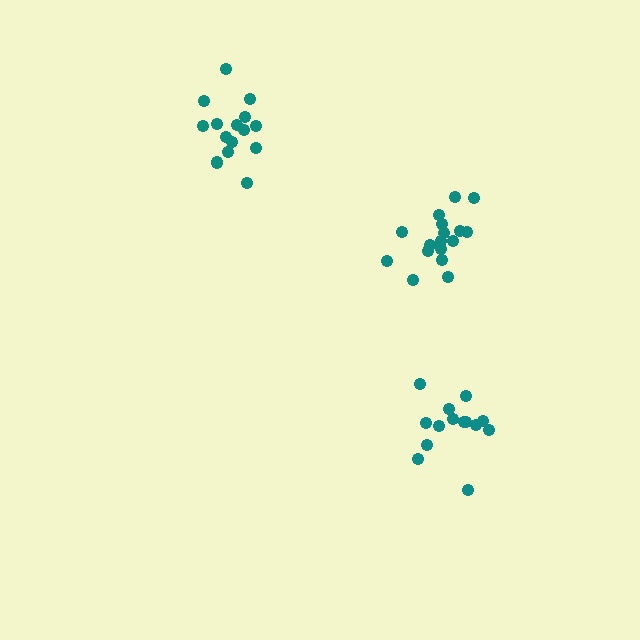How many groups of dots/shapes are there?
There are 3 groups.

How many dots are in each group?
Group 1: 15 dots, Group 2: 15 dots, Group 3: 17 dots (47 total).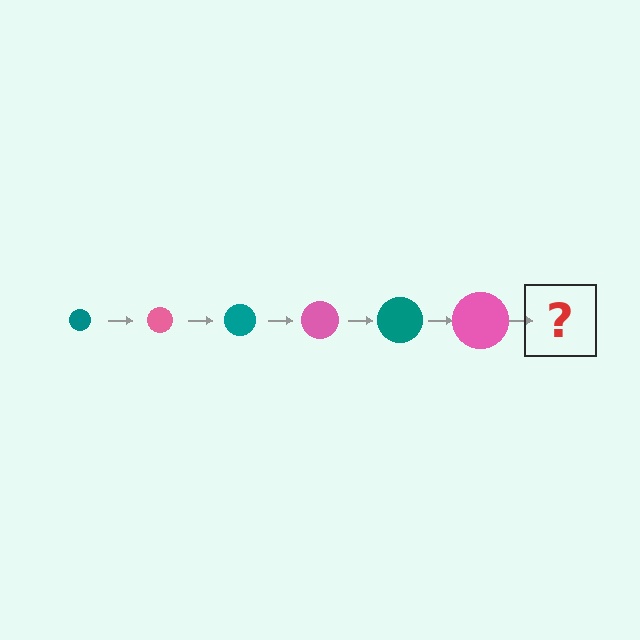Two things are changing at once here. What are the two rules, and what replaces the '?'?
The two rules are that the circle grows larger each step and the color cycles through teal and pink. The '?' should be a teal circle, larger than the previous one.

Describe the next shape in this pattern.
It should be a teal circle, larger than the previous one.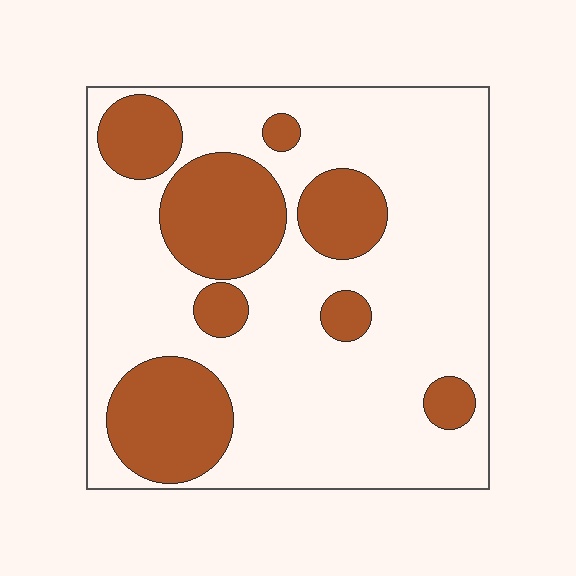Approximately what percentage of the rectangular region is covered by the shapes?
Approximately 30%.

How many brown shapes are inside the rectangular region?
8.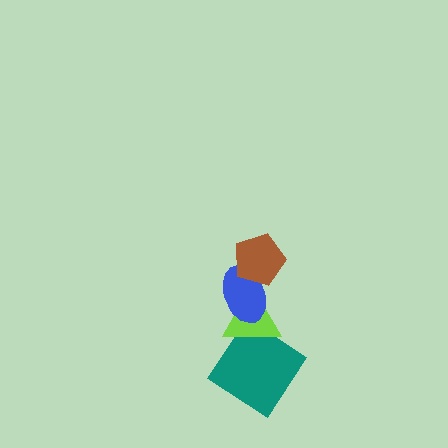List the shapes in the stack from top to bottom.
From top to bottom: the brown pentagon, the blue ellipse, the lime triangle, the teal diamond.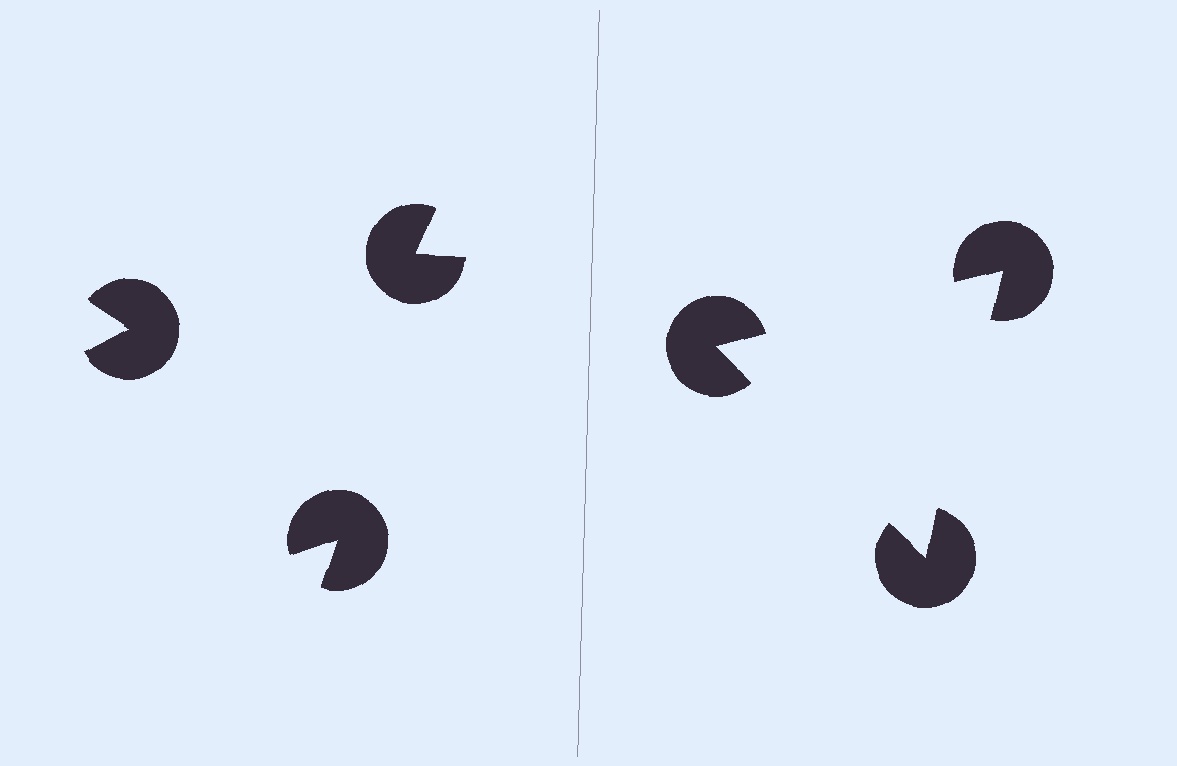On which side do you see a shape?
An illusory triangle appears on the right side. On the left side the wedge cuts are rotated, so no coherent shape forms.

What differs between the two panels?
The pac-man discs are positioned identically on both sides; only the wedge orientations differ. On the right they align to a triangle; on the left they are misaligned.